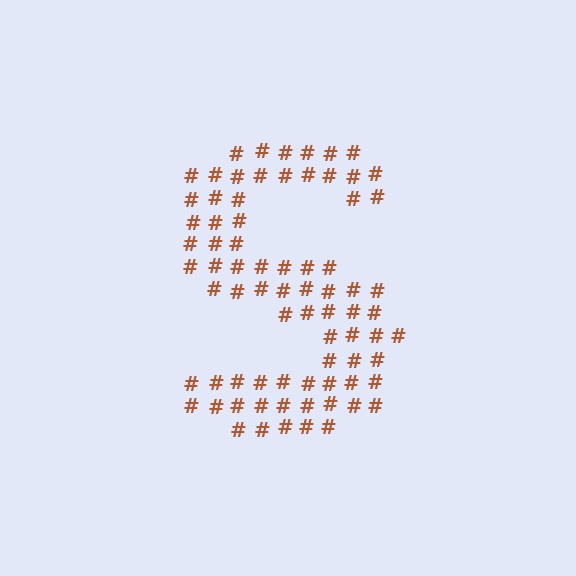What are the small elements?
The small elements are hash symbols.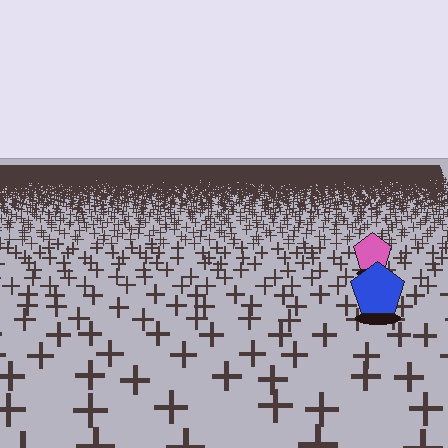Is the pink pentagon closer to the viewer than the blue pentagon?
No. The blue pentagon is closer — you can tell from the texture gradient: the ground texture is coarser near it.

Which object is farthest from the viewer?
The pink pentagon is farthest from the viewer. It appears smaller and the ground texture around it is denser.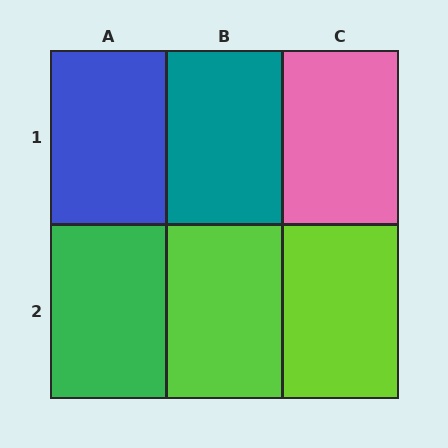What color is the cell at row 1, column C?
Pink.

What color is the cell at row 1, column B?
Teal.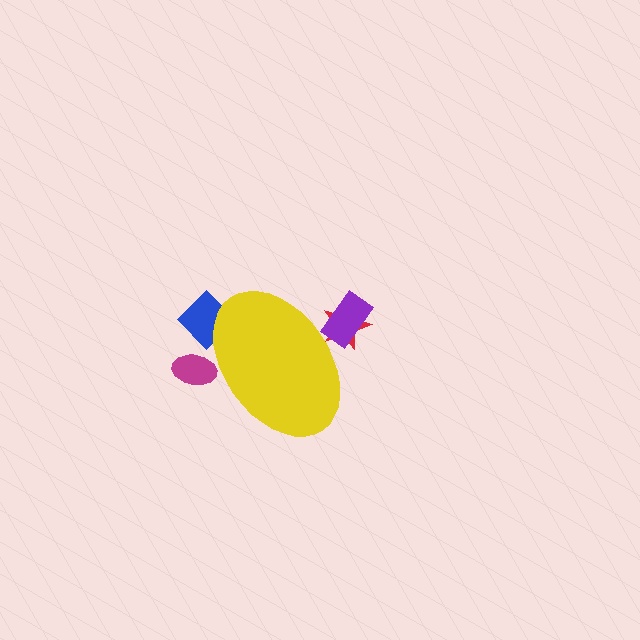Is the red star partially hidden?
Yes, the red star is partially hidden behind the yellow ellipse.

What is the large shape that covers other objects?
A yellow ellipse.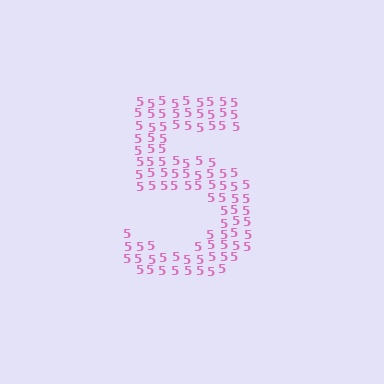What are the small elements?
The small elements are digit 5's.